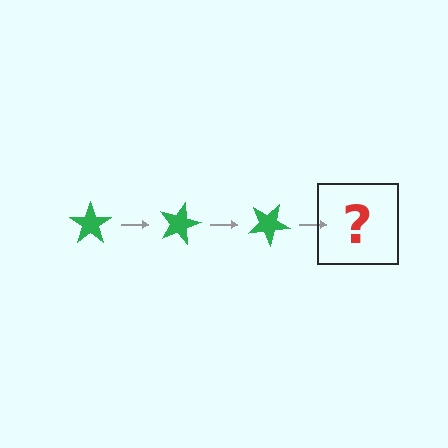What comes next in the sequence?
The next element should be a green star rotated 45 degrees.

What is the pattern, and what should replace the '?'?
The pattern is that the star rotates 15 degrees each step. The '?' should be a green star rotated 45 degrees.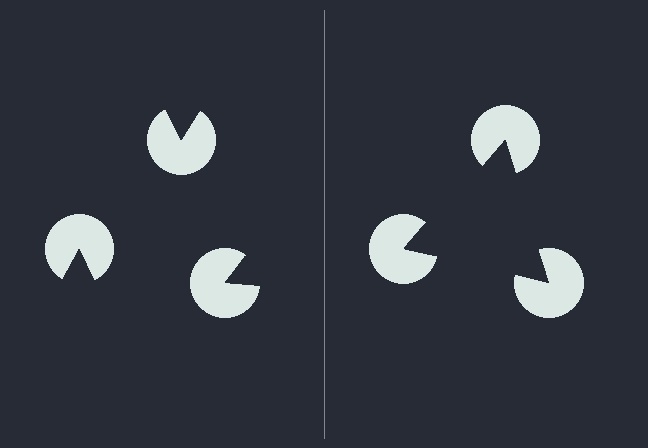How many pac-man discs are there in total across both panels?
6 — 3 on each side.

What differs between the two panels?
The pac-man discs are positioned identically on both sides; only the wedge orientations differ. On the right they align to a triangle; on the left they are misaligned.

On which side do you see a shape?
An illusory triangle appears on the right side. On the left side the wedge cuts are rotated, so no coherent shape forms.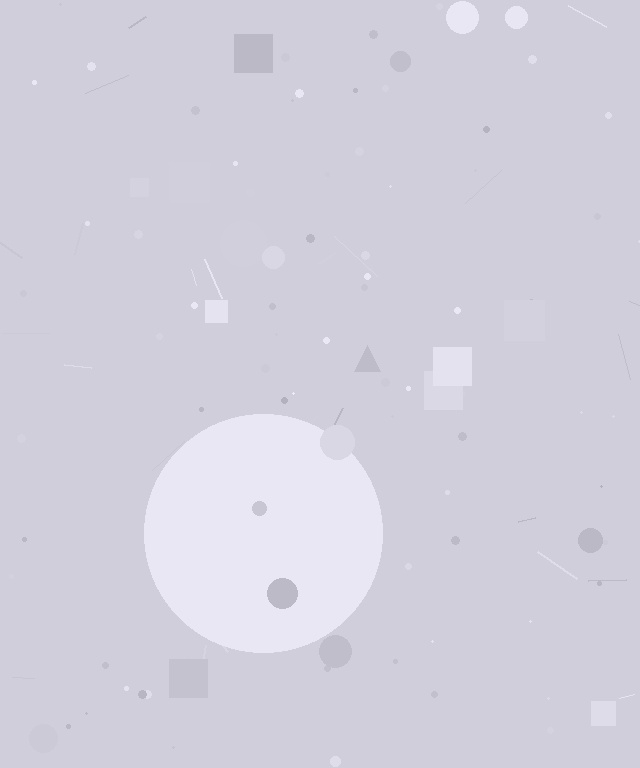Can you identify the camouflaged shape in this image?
The camouflaged shape is a circle.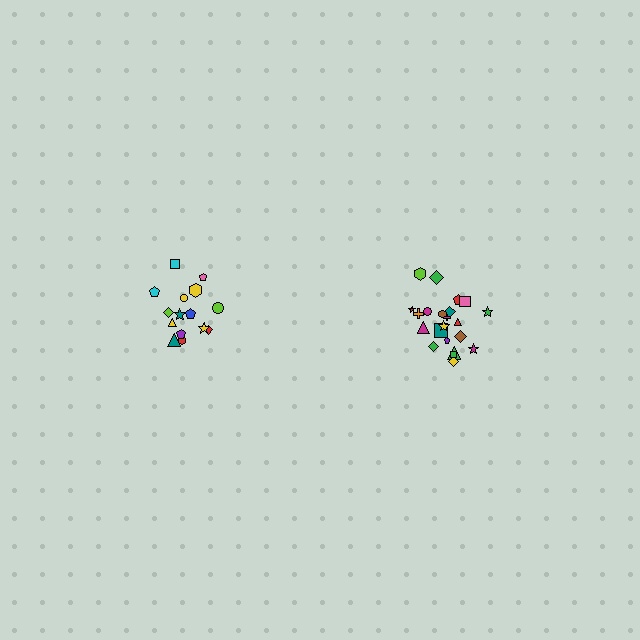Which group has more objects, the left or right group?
The right group.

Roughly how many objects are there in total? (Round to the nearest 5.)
Roughly 35 objects in total.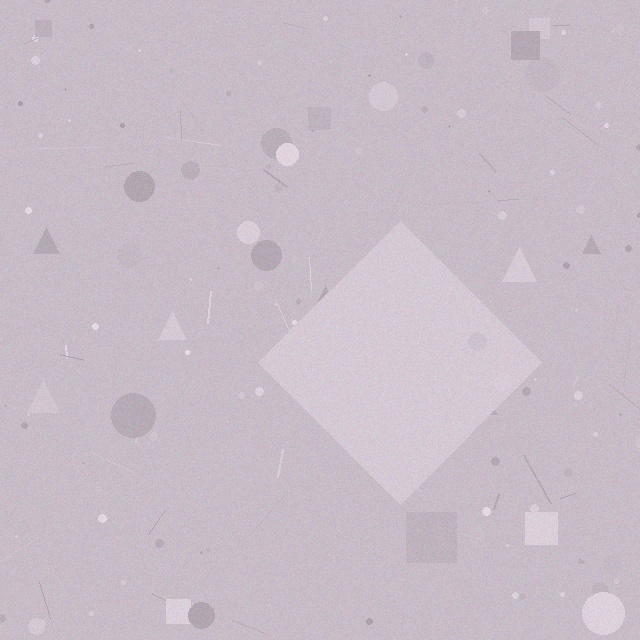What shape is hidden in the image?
A diamond is hidden in the image.